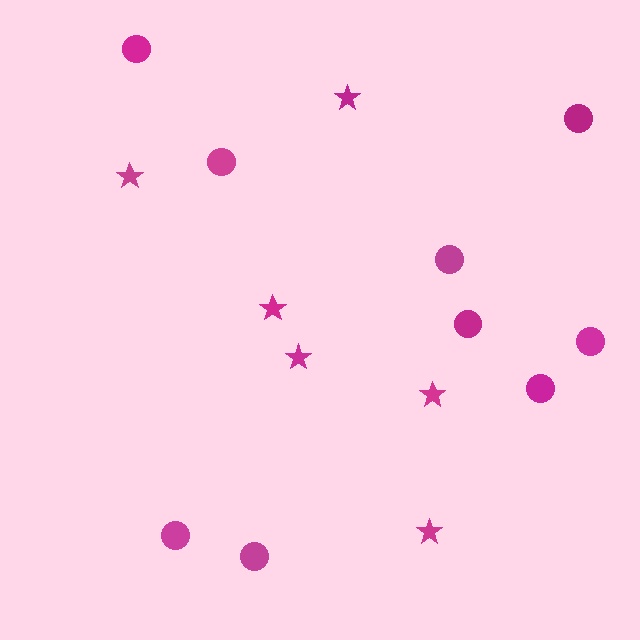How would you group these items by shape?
There are 2 groups: one group of stars (6) and one group of circles (9).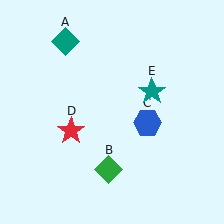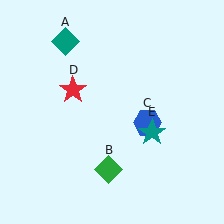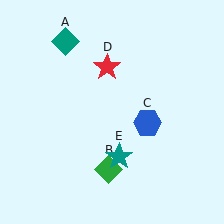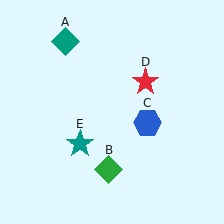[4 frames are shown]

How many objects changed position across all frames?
2 objects changed position: red star (object D), teal star (object E).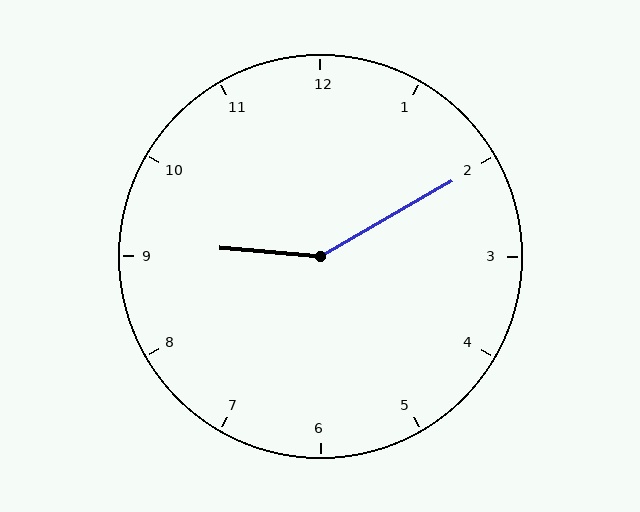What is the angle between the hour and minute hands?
Approximately 145 degrees.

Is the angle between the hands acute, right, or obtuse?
It is obtuse.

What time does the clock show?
9:10.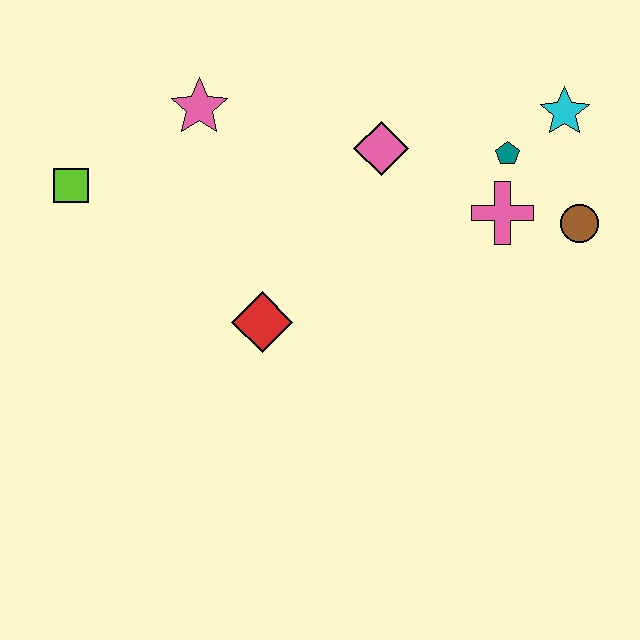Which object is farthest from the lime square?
The brown circle is farthest from the lime square.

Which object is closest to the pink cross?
The teal pentagon is closest to the pink cross.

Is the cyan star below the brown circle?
No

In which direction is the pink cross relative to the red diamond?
The pink cross is to the right of the red diamond.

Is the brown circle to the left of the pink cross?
No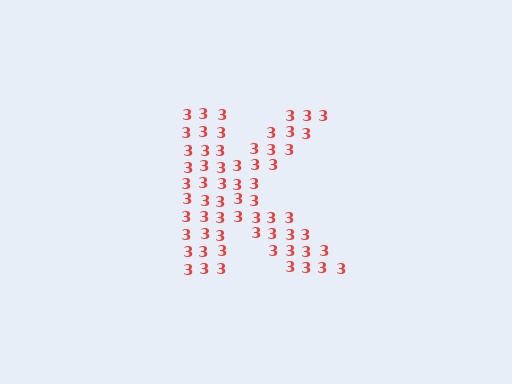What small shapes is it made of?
It is made of small digit 3's.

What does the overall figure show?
The overall figure shows the letter K.